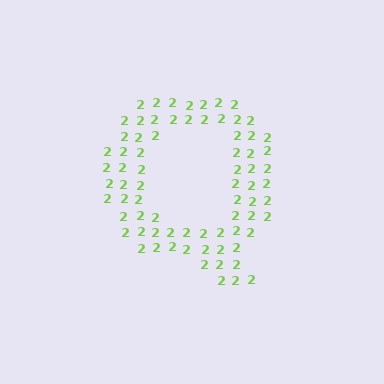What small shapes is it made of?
It is made of small digit 2's.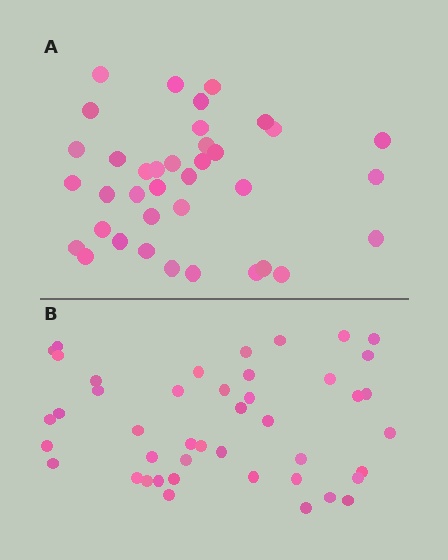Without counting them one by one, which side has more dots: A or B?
Region B (the bottom region) has more dots.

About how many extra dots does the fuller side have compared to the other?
Region B has roughly 8 or so more dots than region A.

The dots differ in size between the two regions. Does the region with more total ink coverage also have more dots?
No. Region A has more total ink coverage because its dots are larger, but region B actually contains more individual dots. Total area can be misleading — the number of items is what matters here.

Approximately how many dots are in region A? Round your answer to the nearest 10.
About 40 dots. (The exact count is 37, which rounds to 40.)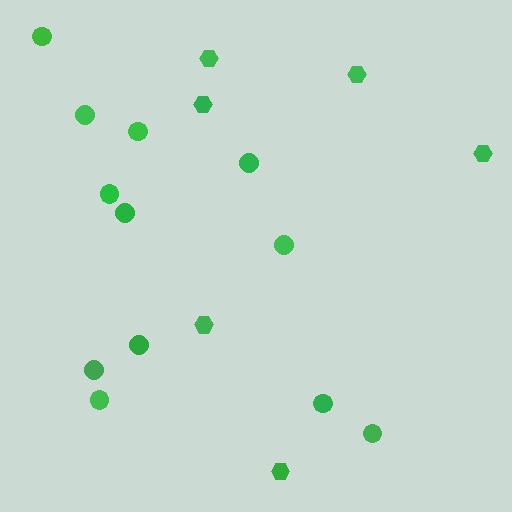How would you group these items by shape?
There are 2 groups: one group of hexagons (6) and one group of circles (12).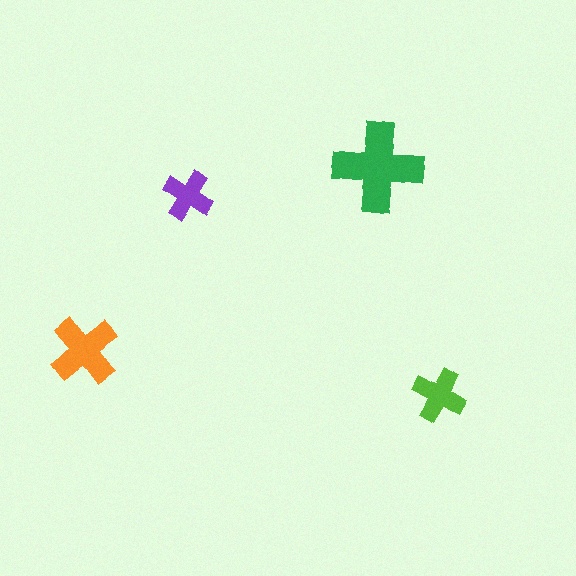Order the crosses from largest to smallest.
the green one, the orange one, the lime one, the purple one.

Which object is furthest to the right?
The lime cross is rightmost.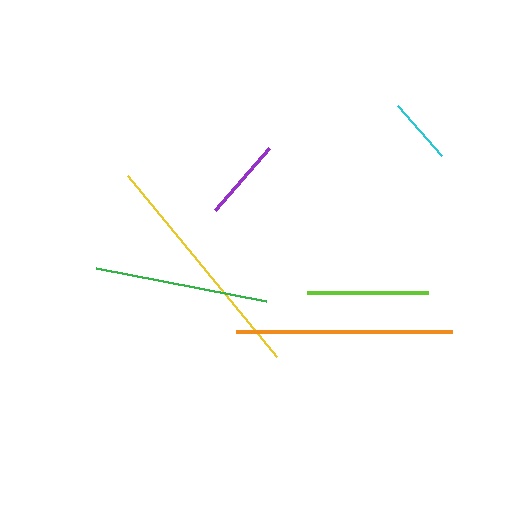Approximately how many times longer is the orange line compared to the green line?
The orange line is approximately 1.2 times the length of the green line.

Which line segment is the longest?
The yellow line is the longest at approximately 235 pixels.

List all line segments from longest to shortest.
From longest to shortest: yellow, orange, green, lime, purple, cyan.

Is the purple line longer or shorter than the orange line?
The orange line is longer than the purple line.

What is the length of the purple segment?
The purple segment is approximately 83 pixels long.